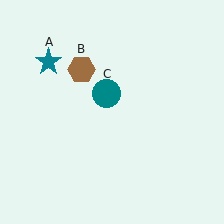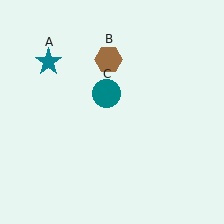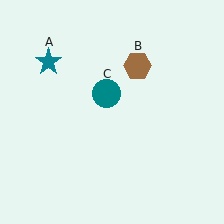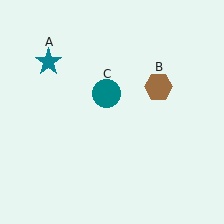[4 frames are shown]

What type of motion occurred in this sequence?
The brown hexagon (object B) rotated clockwise around the center of the scene.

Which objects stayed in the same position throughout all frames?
Teal star (object A) and teal circle (object C) remained stationary.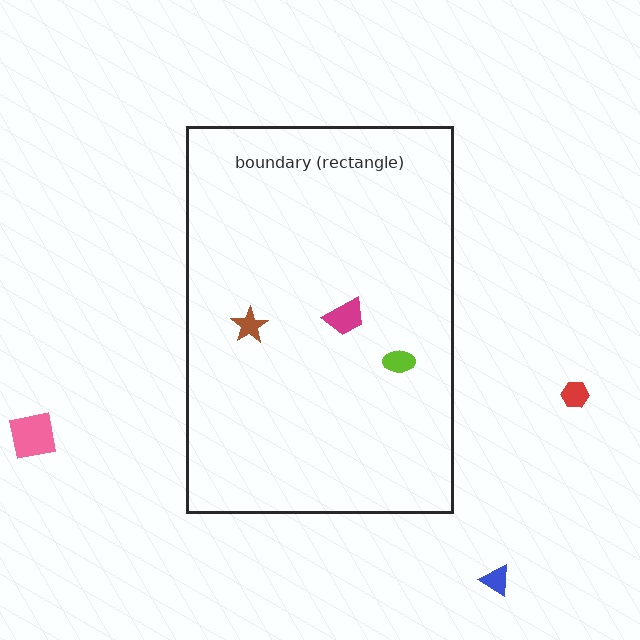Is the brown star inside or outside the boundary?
Inside.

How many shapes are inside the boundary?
3 inside, 3 outside.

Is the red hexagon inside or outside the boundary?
Outside.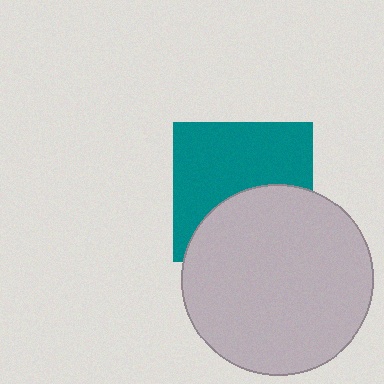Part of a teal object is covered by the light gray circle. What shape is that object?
It is a square.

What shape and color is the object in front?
The object in front is a light gray circle.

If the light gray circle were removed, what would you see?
You would see the complete teal square.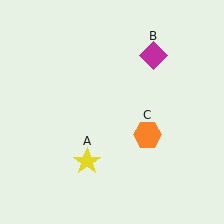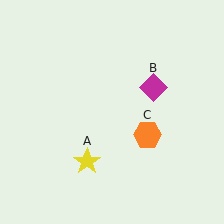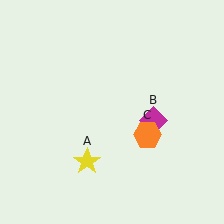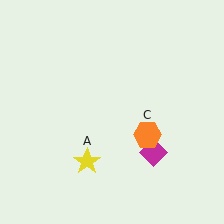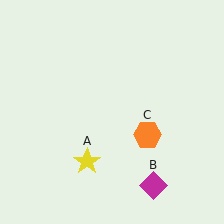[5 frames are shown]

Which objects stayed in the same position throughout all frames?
Yellow star (object A) and orange hexagon (object C) remained stationary.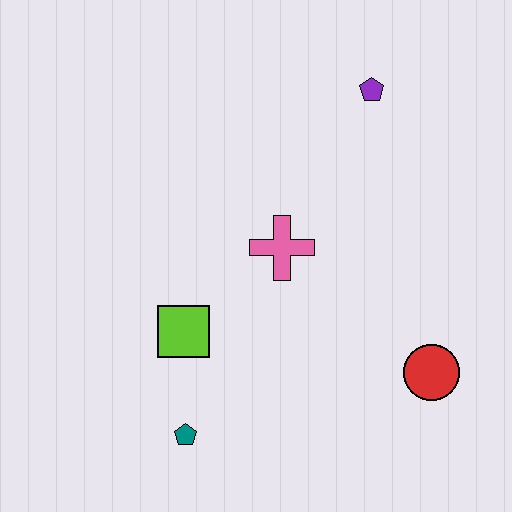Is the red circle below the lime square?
Yes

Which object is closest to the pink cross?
The lime square is closest to the pink cross.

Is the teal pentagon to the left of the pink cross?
Yes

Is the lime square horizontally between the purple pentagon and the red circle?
No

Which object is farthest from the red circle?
The purple pentagon is farthest from the red circle.